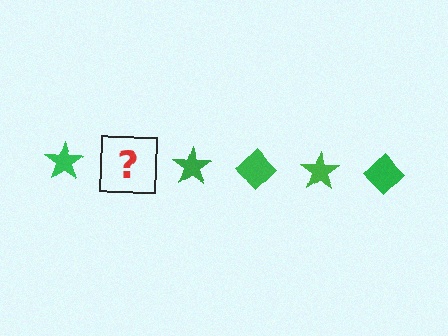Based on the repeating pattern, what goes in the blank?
The blank should be a green diamond.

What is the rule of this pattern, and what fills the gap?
The rule is that the pattern cycles through star, diamond shapes in green. The gap should be filled with a green diamond.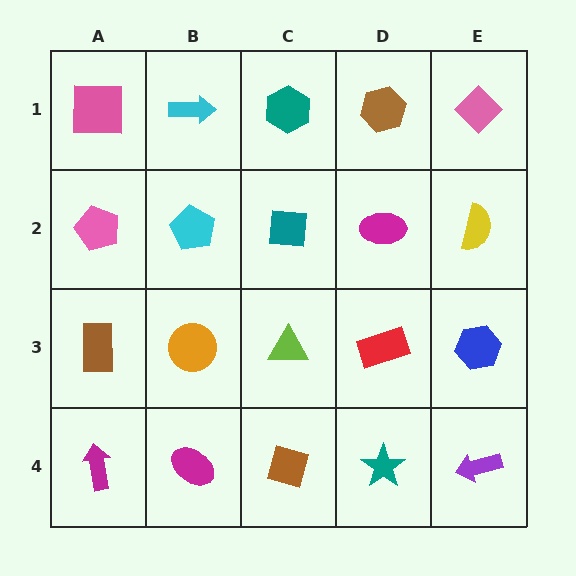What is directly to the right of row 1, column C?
A brown hexagon.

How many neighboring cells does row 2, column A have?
3.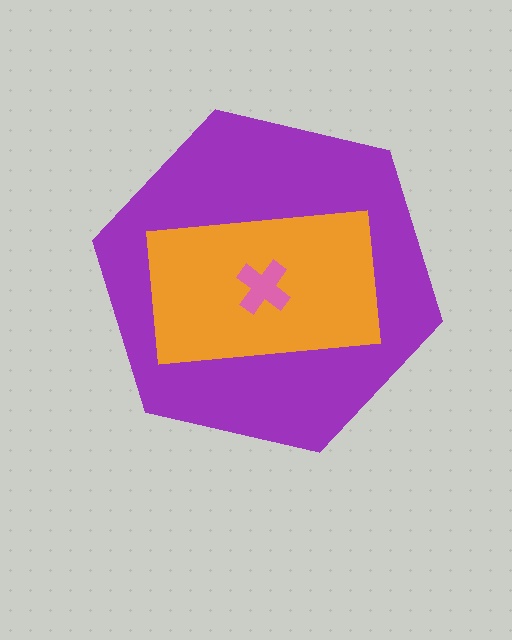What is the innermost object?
The pink cross.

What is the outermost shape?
The purple hexagon.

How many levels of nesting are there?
3.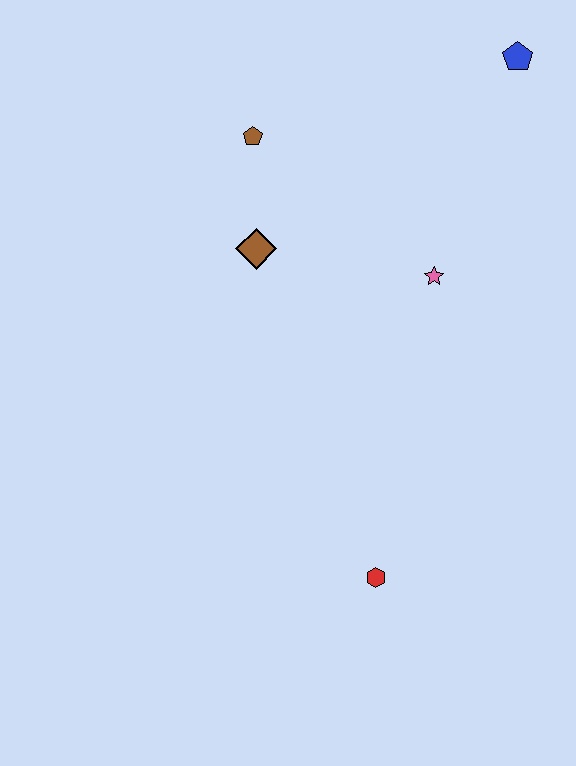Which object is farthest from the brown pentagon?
The red hexagon is farthest from the brown pentagon.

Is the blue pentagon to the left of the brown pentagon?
No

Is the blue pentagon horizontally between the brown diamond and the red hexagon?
No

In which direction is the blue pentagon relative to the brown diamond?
The blue pentagon is to the right of the brown diamond.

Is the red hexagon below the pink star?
Yes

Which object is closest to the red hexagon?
The pink star is closest to the red hexagon.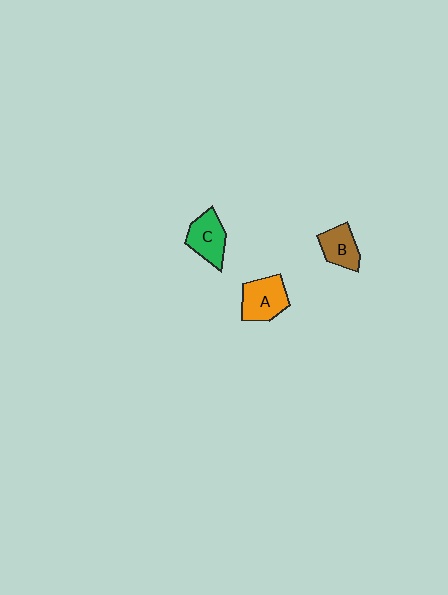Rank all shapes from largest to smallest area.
From largest to smallest: A (orange), C (green), B (brown).